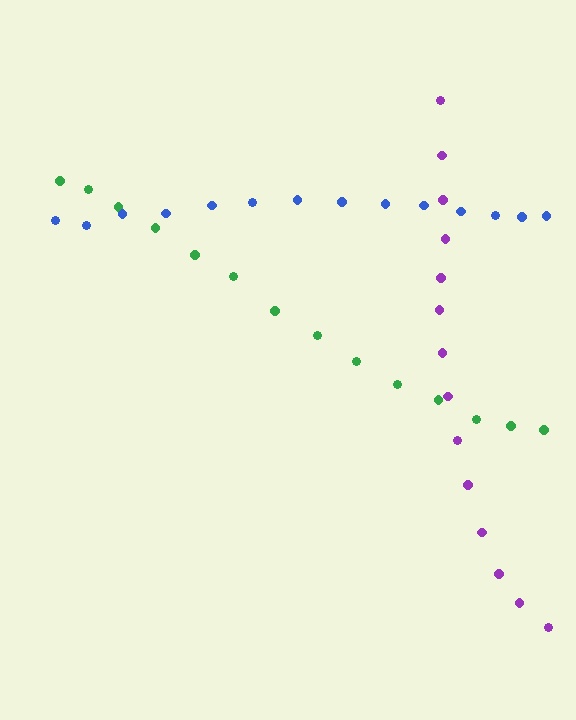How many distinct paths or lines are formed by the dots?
There are 3 distinct paths.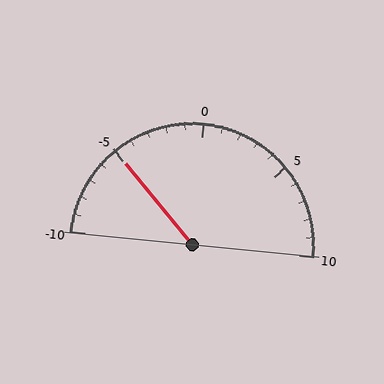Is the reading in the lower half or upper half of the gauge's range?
The reading is in the lower half of the range (-10 to 10).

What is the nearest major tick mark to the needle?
The nearest major tick mark is -5.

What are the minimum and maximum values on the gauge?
The gauge ranges from -10 to 10.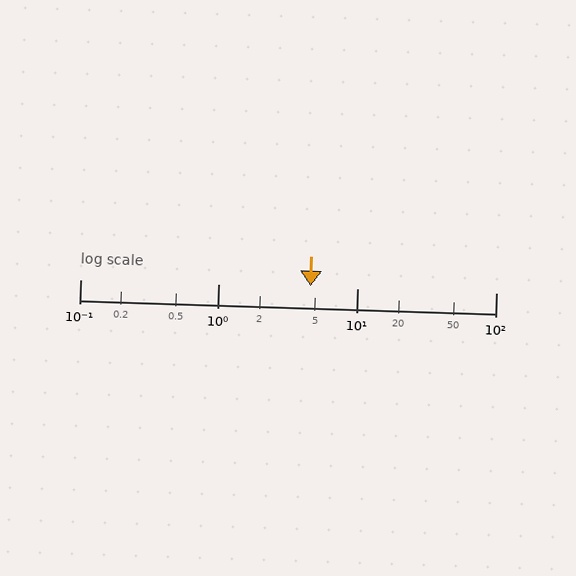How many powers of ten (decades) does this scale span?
The scale spans 3 decades, from 0.1 to 100.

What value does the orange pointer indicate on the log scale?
The pointer indicates approximately 4.6.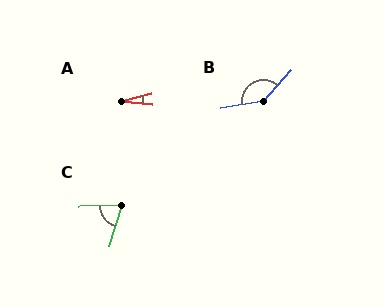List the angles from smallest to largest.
A (21°), C (72°), B (140°).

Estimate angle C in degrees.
Approximately 72 degrees.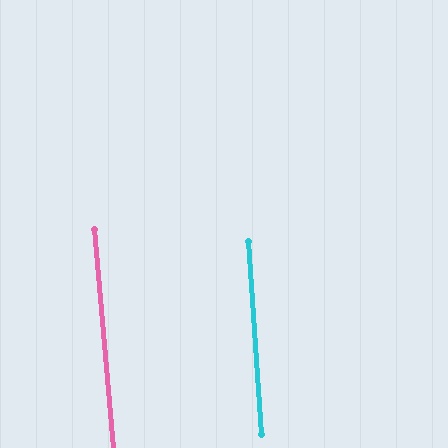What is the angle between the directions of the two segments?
Approximately 1 degree.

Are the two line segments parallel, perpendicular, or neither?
Parallel — their directions differ by only 1.2°.